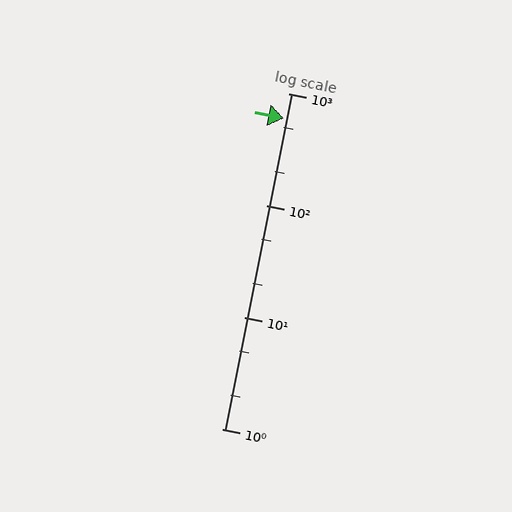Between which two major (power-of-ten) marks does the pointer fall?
The pointer is between 100 and 1000.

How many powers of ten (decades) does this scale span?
The scale spans 3 decades, from 1 to 1000.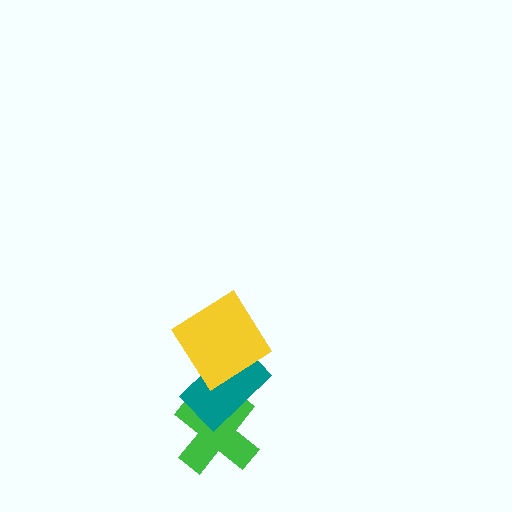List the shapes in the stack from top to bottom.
From top to bottom: the yellow diamond, the teal rectangle, the green cross.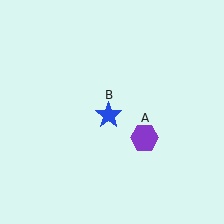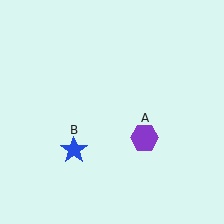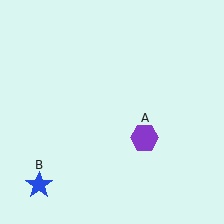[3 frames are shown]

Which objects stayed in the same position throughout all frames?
Purple hexagon (object A) remained stationary.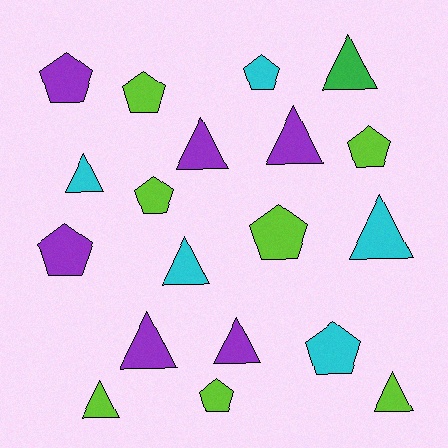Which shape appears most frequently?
Triangle, with 10 objects.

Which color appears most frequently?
Lime, with 7 objects.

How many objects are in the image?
There are 19 objects.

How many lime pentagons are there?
There are 5 lime pentagons.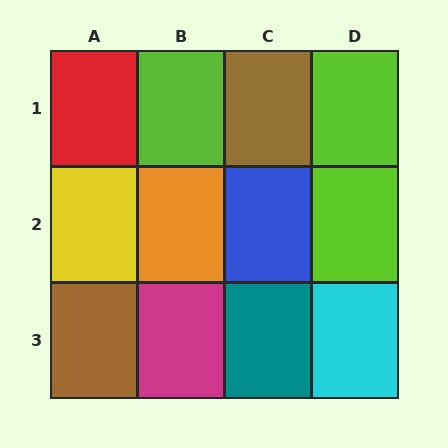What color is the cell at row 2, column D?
Lime.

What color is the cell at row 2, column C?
Blue.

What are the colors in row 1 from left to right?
Red, lime, brown, lime.